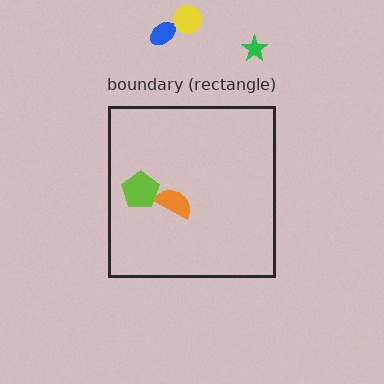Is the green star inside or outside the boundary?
Outside.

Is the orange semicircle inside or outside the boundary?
Inside.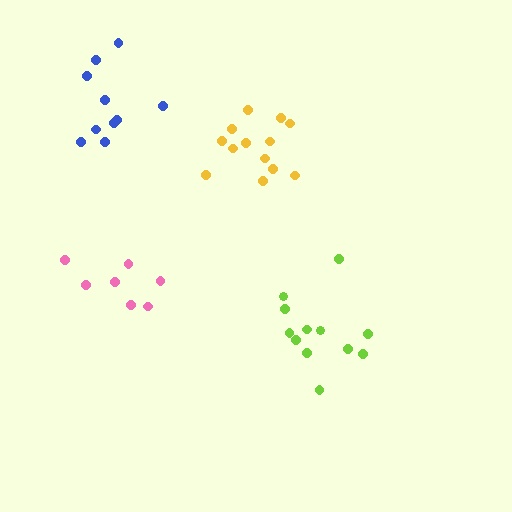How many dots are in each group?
Group 1: 12 dots, Group 2: 7 dots, Group 3: 10 dots, Group 4: 13 dots (42 total).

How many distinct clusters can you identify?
There are 4 distinct clusters.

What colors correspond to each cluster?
The clusters are colored: lime, pink, blue, yellow.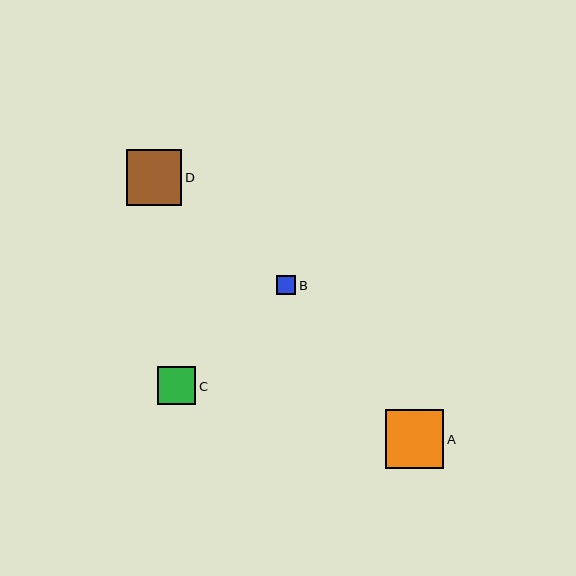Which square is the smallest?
Square B is the smallest with a size of approximately 19 pixels.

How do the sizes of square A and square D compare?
Square A and square D are approximately the same size.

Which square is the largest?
Square A is the largest with a size of approximately 58 pixels.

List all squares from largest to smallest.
From largest to smallest: A, D, C, B.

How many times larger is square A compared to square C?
Square A is approximately 1.5 times the size of square C.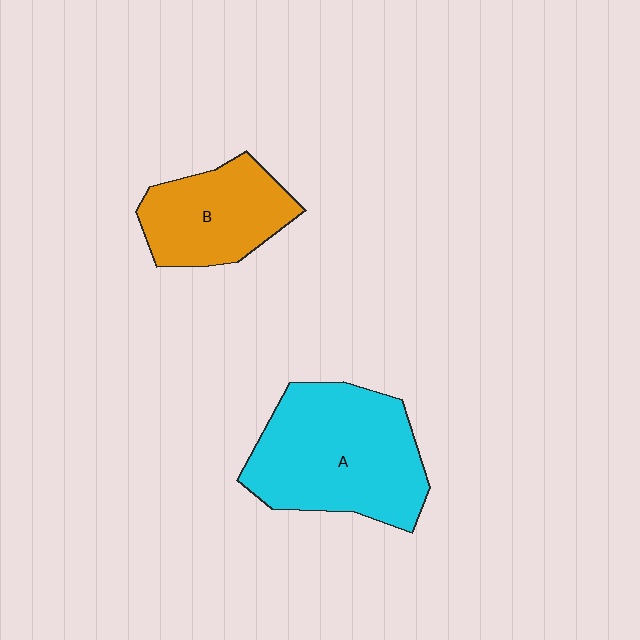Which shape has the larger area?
Shape A (cyan).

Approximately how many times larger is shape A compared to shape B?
Approximately 1.6 times.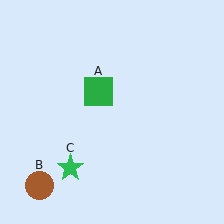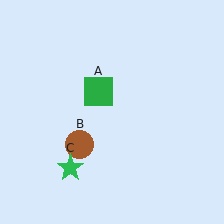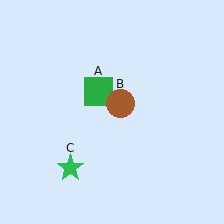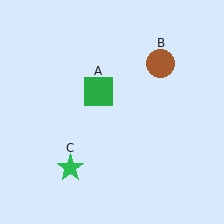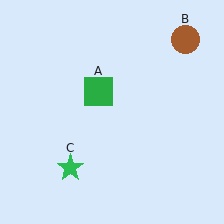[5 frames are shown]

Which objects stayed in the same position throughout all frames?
Green square (object A) and green star (object C) remained stationary.